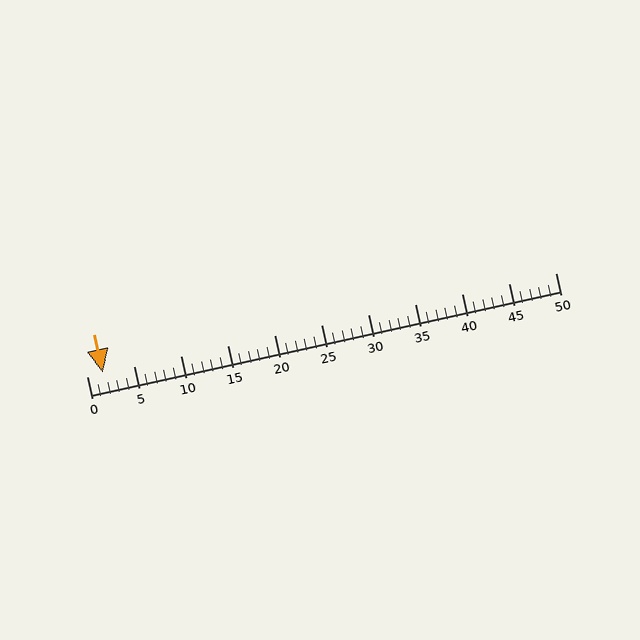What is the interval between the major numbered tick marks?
The major tick marks are spaced 5 units apart.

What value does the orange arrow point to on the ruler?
The orange arrow points to approximately 2.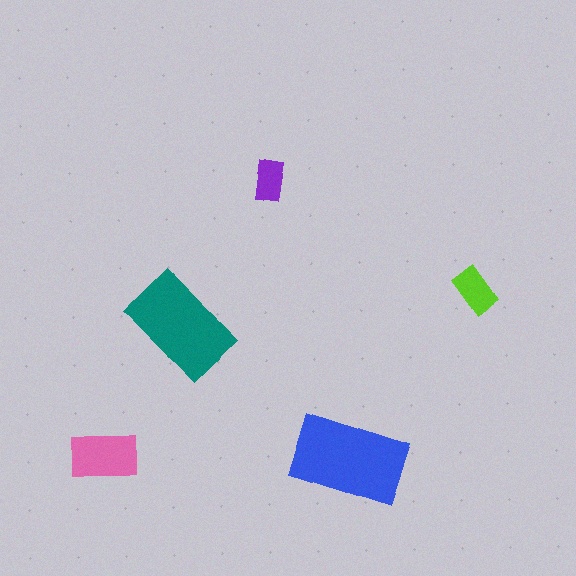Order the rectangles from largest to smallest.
the blue one, the teal one, the pink one, the lime one, the purple one.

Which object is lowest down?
The blue rectangle is bottommost.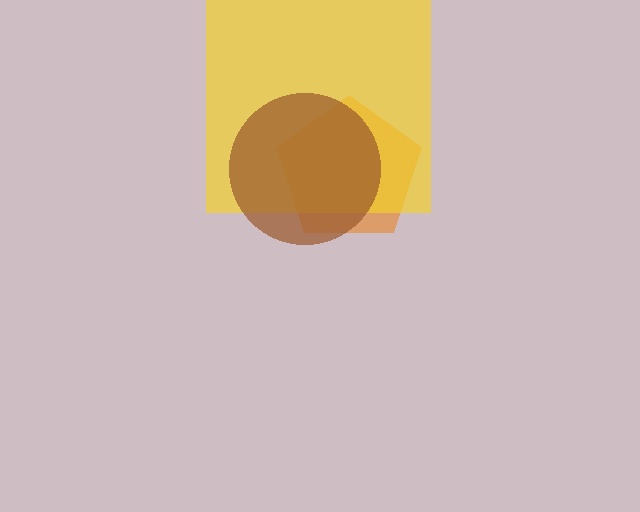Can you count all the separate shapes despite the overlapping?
Yes, there are 3 separate shapes.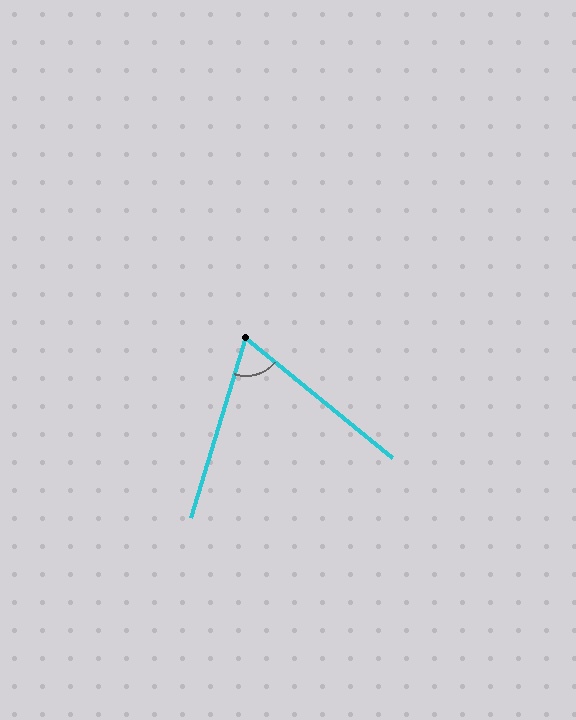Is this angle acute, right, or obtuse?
It is acute.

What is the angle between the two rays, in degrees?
Approximately 68 degrees.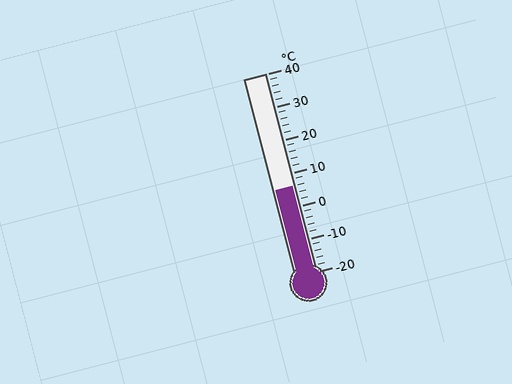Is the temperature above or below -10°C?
The temperature is above -10°C.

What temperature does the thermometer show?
The thermometer shows approximately 6°C.